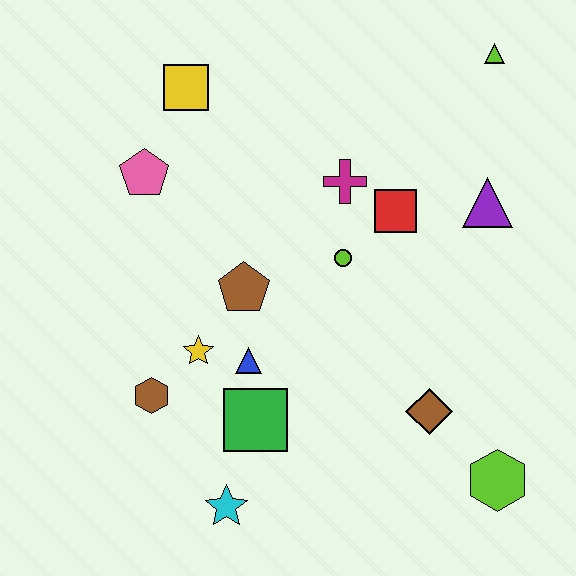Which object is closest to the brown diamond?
The lime hexagon is closest to the brown diamond.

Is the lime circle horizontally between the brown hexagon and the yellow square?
No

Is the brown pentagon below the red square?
Yes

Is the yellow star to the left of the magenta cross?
Yes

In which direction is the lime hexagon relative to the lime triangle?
The lime hexagon is below the lime triangle.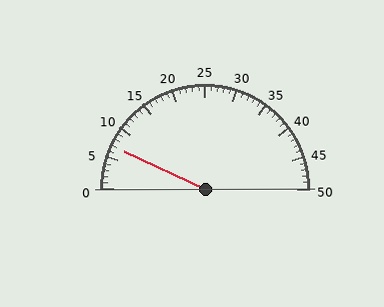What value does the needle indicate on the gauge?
The needle indicates approximately 7.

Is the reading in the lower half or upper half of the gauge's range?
The reading is in the lower half of the range (0 to 50).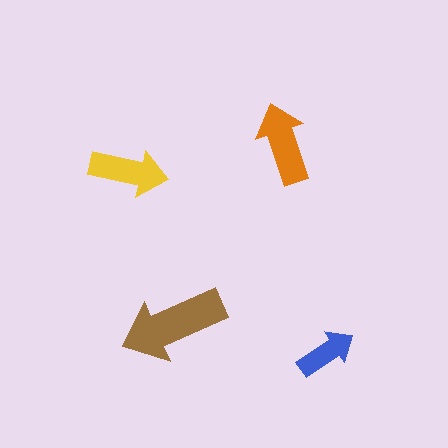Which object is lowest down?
The blue arrow is bottommost.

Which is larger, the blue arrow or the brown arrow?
The brown one.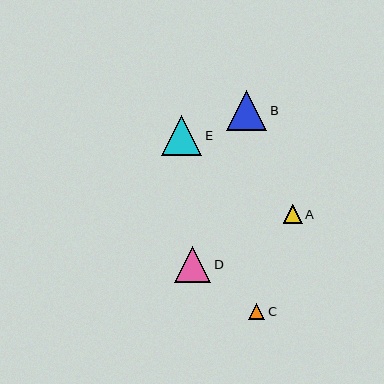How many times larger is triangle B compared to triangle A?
Triangle B is approximately 2.1 times the size of triangle A.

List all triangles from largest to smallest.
From largest to smallest: E, B, D, A, C.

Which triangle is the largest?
Triangle E is the largest with a size of approximately 40 pixels.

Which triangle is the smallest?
Triangle C is the smallest with a size of approximately 17 pixels.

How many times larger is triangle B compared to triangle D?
Triangle B is approximately 1.1 times the size of triangle D.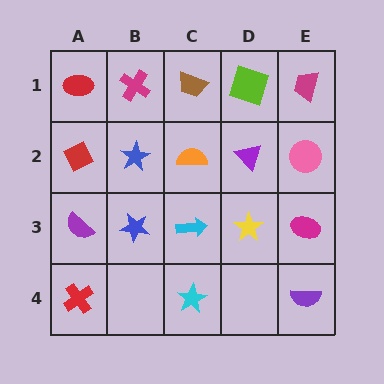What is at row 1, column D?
A lime square.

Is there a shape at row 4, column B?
No, that cell is empty.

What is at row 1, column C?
A brown trapezoid.